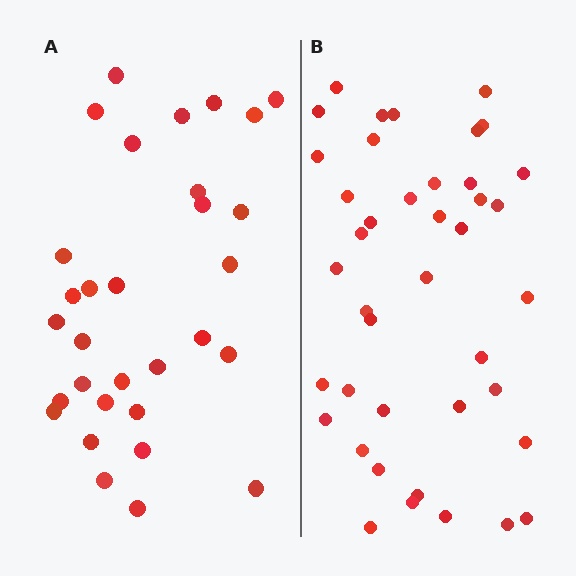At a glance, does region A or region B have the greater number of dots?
Region B (the right region) has more dots.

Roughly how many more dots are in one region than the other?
Region B has roughly 10 or so more dots than region A.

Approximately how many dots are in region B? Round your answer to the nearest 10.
About 40 dots. (The exact count is 41, which rounds to 40.)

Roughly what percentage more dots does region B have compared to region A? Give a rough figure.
About 30% more.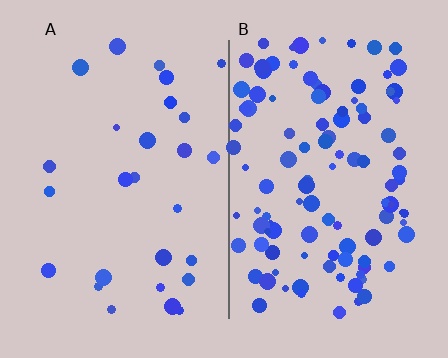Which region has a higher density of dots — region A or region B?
B (the right).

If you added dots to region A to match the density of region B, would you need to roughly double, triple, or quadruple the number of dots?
Approximately quadruple.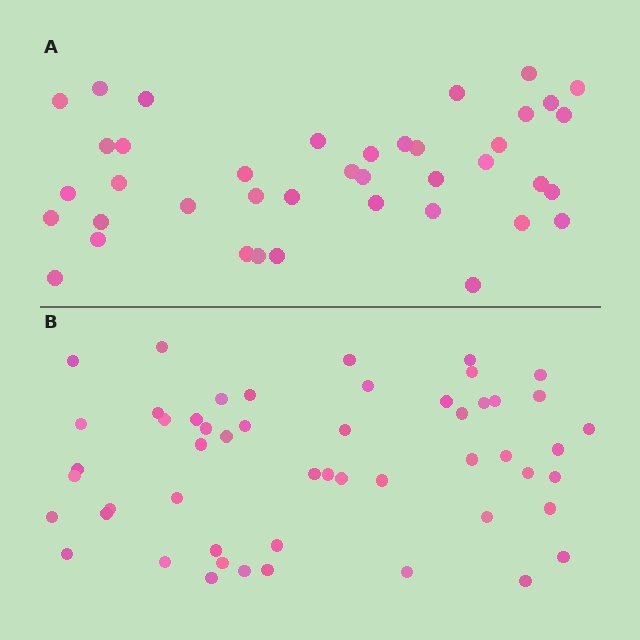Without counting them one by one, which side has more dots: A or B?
Region B (the bottom region) has more dots.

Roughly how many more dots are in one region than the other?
Region B has roughly 12 or so more dots than region A.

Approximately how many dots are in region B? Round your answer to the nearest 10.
About 50 dots. (The exact count is 52, which rounds to 50.)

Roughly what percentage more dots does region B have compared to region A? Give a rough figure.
About 30% more.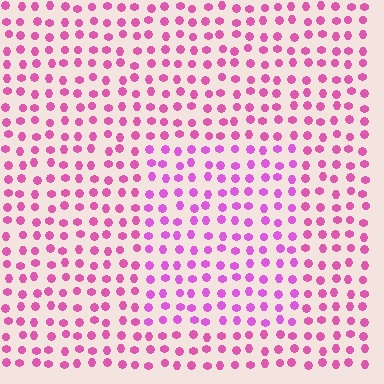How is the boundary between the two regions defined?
The boundary is defined purely by a slight shift in hue (about 22 degrees). Spacing, size, and orientation are identical on both sides.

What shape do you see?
I see a rectangle.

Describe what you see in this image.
The image is filled with small pink elements in a uniform arrangement. A rectangle-shaped region is visible where the elements are tinted to a slightly different hue, forming a subtle color boundary.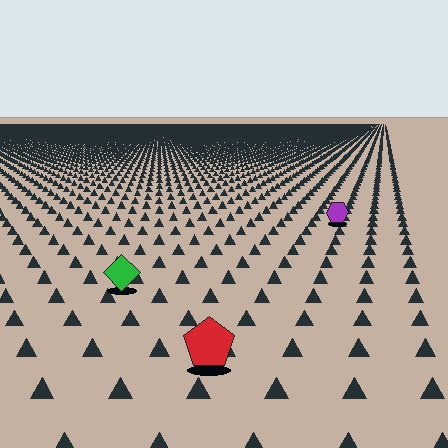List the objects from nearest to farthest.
From nearest to farthest: the red pentagon, the green diamond, the purple hexagon.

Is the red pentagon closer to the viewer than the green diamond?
Yes. The red pentagon is closer — you can tell from the texture gradient: the ground texture is coarser near it.